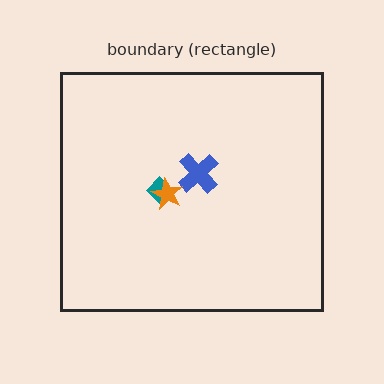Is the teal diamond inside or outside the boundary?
Inside.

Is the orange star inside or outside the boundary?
Inside.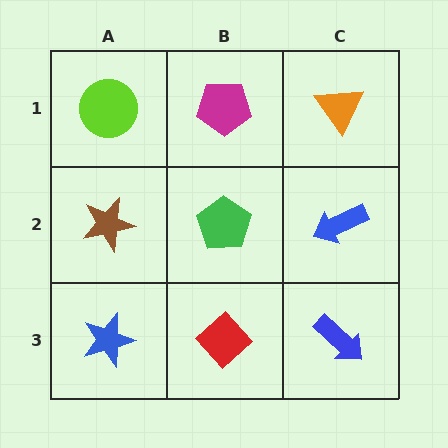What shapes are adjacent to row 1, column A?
A brown star (row 2, column A), a magenta pentagon (row 1, column B).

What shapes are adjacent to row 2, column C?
An orange triangle (row 1, column C), a blue arrow (row 3, column C), a green pentagon (row 2, column B).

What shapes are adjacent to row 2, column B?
A magenta pentagon (row 1, column B), a red diamond (row 3, column B), a brown star (row 2, column A), a blue arrow (row 2, column C).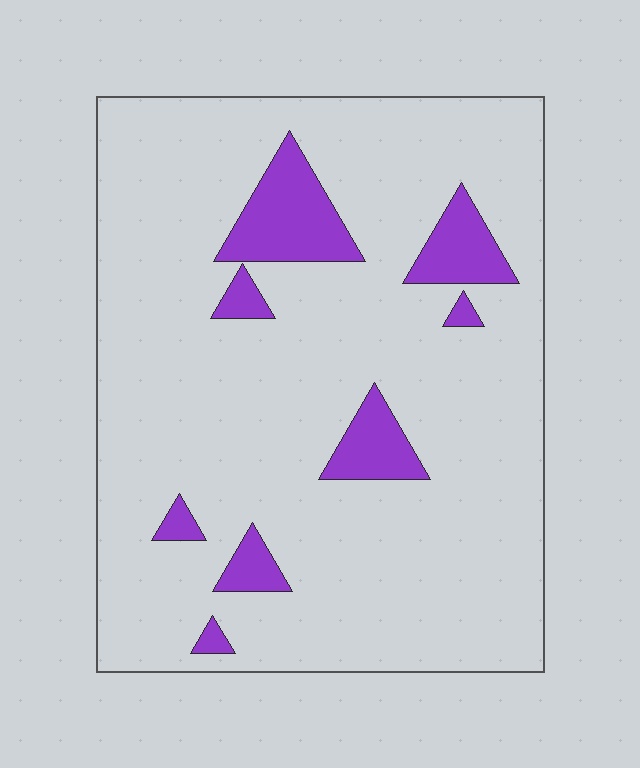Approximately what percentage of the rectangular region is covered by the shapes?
Approximately 10%.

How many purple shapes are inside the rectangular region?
8.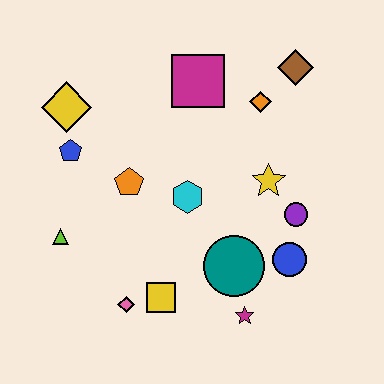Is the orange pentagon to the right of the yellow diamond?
Yes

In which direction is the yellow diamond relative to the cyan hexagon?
The yellow diamond is to the left of the cyan hexagon.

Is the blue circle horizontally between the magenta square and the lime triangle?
No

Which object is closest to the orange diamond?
The brown diamond is closest to the orange diamond.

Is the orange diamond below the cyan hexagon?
No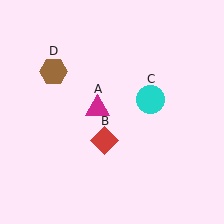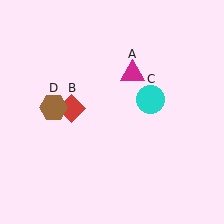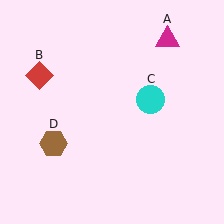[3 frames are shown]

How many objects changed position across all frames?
3 objects changed position: magenta triangle (object A), red diamond (object B), brown hexagon (object D).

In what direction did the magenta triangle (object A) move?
The magenta triangle (object A) moved up and to the right.